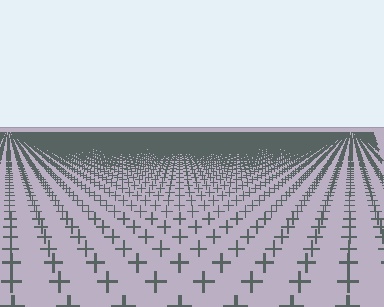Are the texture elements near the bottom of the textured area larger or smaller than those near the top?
Larger. Near the bottom, elements are closer to the viewer and appear at a bigger on-screen size.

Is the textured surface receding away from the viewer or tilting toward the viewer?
The surface is receding away from the viewer. Texture elements get smaller and denser toward the top.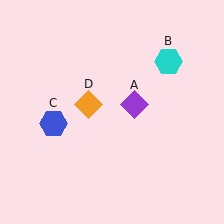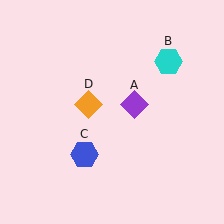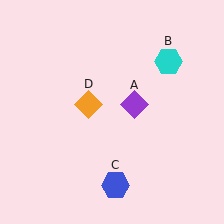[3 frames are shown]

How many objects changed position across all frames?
1 object changed position: blue hexagon (object C).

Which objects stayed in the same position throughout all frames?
Purple diamond (object A) and cyan hexagon (object B) and orange diamond (object D) remained stationary.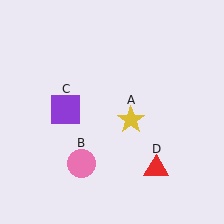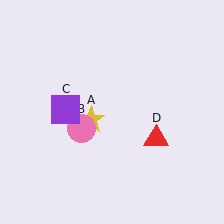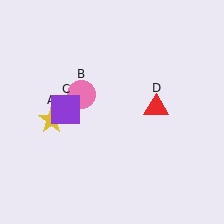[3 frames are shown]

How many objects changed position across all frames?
3 objects changed position: yellow star (object A), pink circle (object B), red triangle (object D).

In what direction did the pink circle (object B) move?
The pink circle (object B) moved up.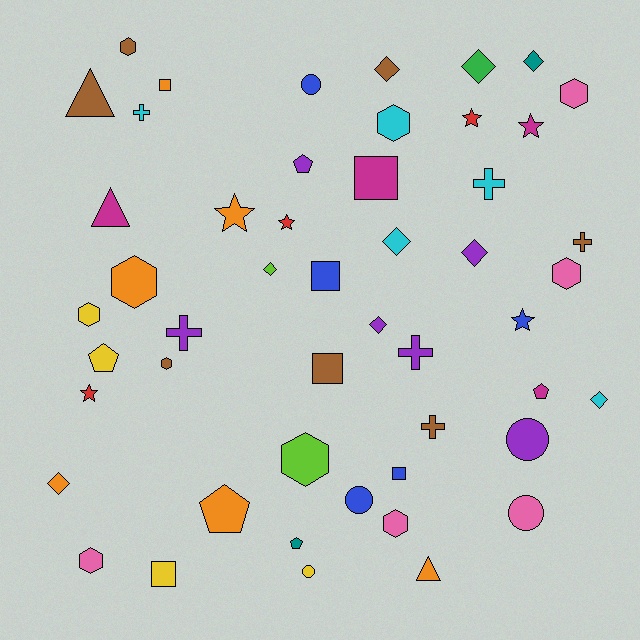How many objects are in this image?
There are 50 objects.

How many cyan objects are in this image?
There are 5 cyan objects.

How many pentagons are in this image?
There are 5 pentagons.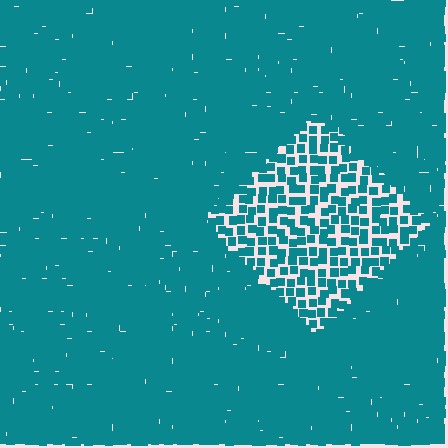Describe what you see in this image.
The image contains small teal elements arranged at two different densities. A diamond-shaped region is visible where the elements are less densely packed than the surrounding area.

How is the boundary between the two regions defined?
The boundary is defined by a change in element density (approximately 2.4x ratio). All elements are the same color, size, and shape.